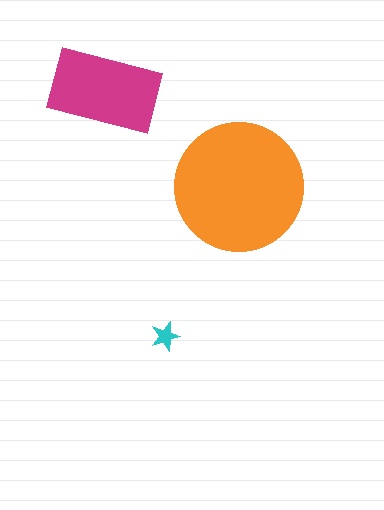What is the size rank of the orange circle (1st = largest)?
1st.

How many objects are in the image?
There are 3 objects in the image.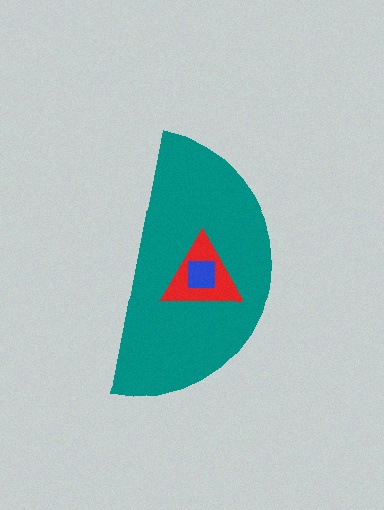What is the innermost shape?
The blue square.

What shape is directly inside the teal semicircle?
The red triangle.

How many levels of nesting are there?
3.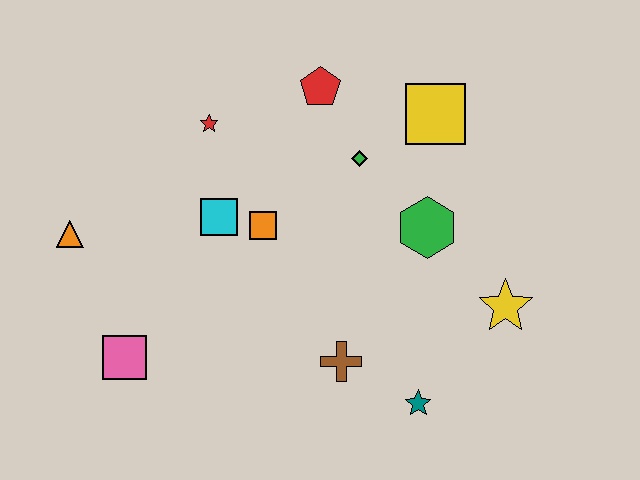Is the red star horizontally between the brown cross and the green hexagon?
No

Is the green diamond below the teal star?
No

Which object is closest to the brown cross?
The teal star is closest to the brown cross.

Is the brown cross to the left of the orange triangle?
No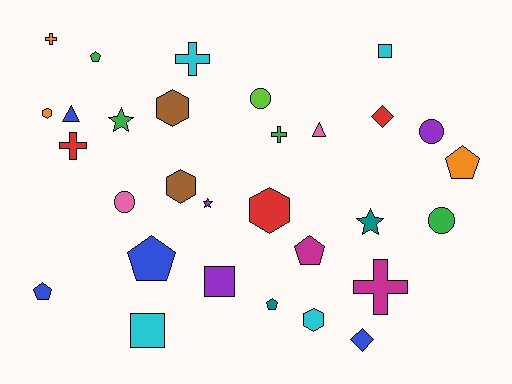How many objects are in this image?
There are 30 objects.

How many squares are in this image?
There are 3 squares.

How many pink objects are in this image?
There are 2 pink objects.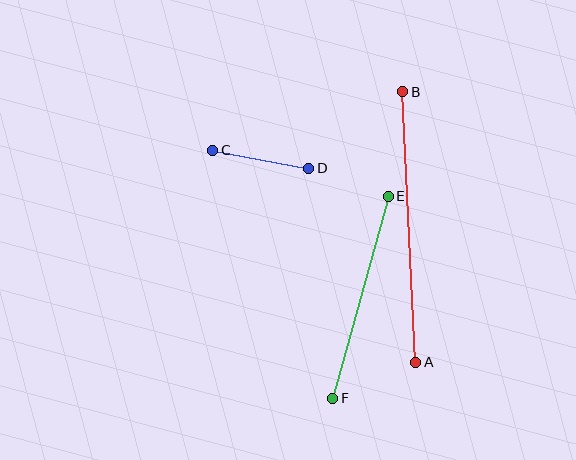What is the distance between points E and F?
The distance is approximately 210 pixels.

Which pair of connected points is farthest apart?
Points A and B are farthest apart.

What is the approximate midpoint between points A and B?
The midpoint is at approximately (409, 227) pixels.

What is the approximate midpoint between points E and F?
The midpoint is at approximately (361, 297) pixels.